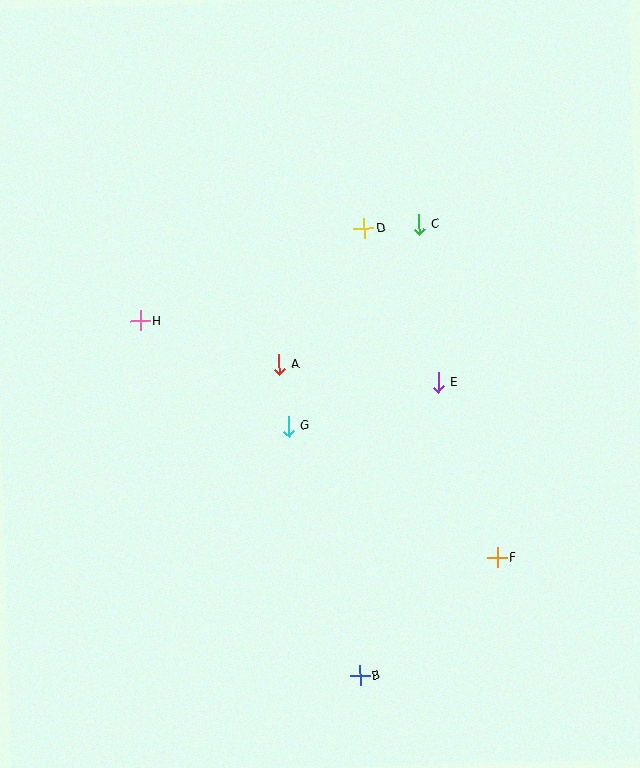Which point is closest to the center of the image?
Point A at (279, 365) is closest to the center.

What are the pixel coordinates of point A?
Point A is at (279, 365).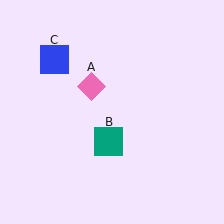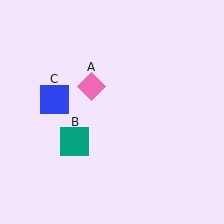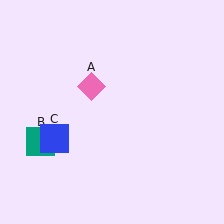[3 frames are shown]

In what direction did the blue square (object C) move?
The blue square (object C) moved down.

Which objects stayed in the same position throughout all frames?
Pink diamond (object A) remained stationary.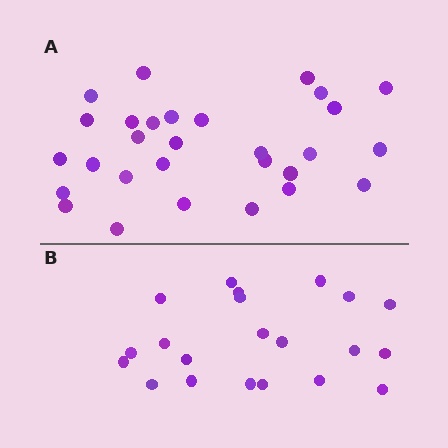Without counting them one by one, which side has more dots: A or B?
Region A (the top region) has more dots.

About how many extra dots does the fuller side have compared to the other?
Region A has roughly 8 or so more dots than region B.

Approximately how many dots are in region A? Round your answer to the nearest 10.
About 30 dots. (The exact count is 29, which rounds to 30.)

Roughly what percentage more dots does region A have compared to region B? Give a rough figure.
About 40% more.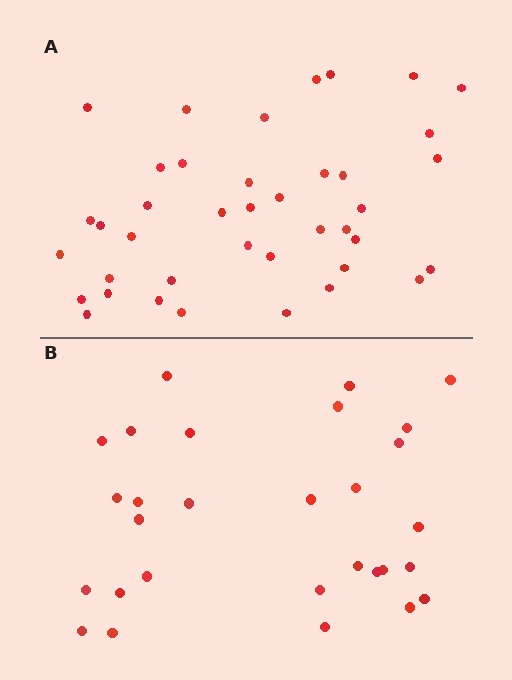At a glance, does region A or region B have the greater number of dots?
Region A (the top region) has more dots.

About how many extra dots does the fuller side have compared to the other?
Region A has roughly 12 or so more dots than region B.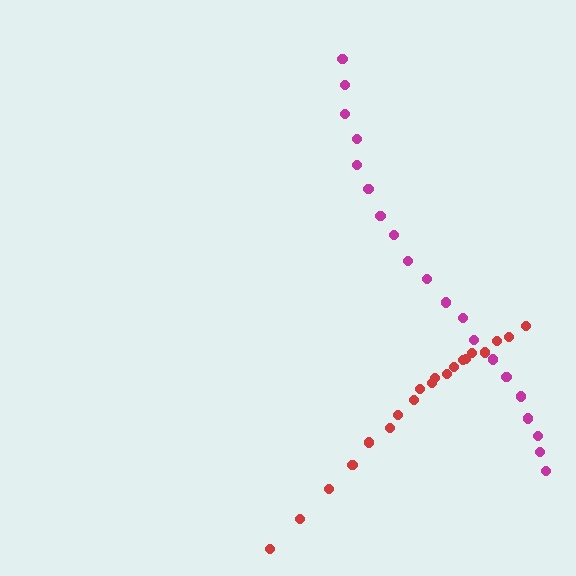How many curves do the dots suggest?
There are 2 distinct paths.